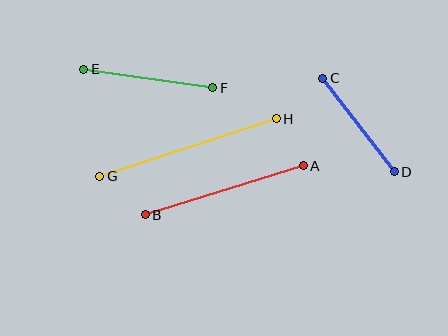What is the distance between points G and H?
The distance is approximately 185 pixels.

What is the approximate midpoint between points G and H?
The midpoint is at approximately (188, 147) pixels.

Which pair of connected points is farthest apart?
Points G and H are farthest apart.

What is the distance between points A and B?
The distance is approximately 166 pixels.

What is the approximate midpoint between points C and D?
The midpoint is at approximately (358, 125) pixels.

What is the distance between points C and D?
The distance is approximately 118 pixels.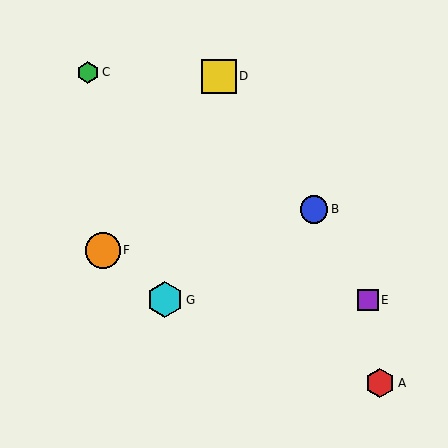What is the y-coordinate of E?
Object E is at y≈300.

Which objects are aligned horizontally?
Objects E, G are aligned horizontally.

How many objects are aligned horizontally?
2 objects (E, G) are aligned horizontally.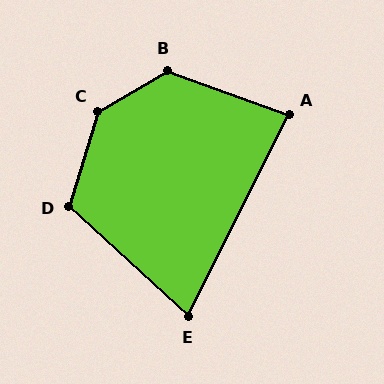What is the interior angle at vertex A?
Approximately 83 degrees (acute).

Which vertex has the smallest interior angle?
E, at approximately 74 degrees.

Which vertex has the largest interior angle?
C, at approximately 137 degrees.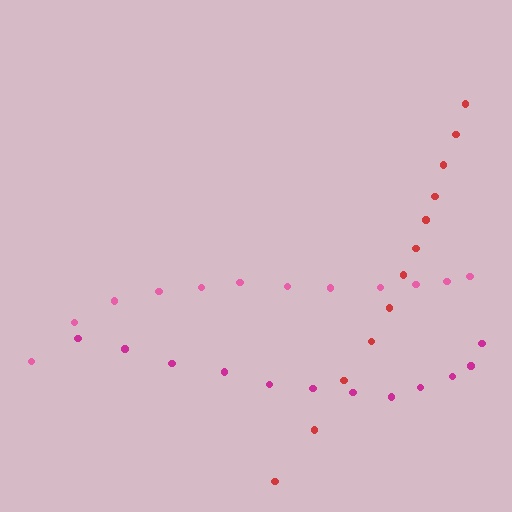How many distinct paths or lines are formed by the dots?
There are 3 distinct paths.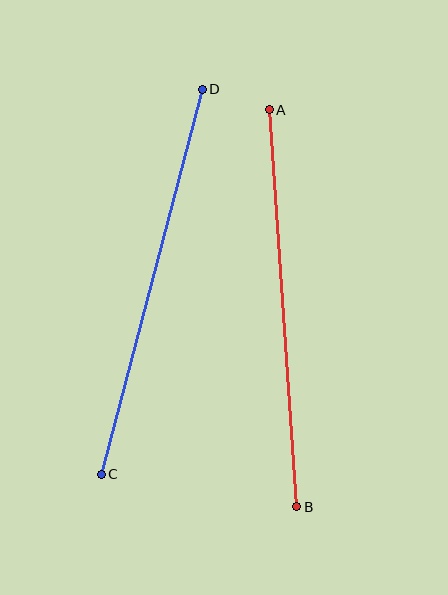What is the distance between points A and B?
The distance is approximately 398 pixels.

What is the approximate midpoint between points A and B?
The midpoint is at approximately (283, 308) pixels.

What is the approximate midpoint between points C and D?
The midpoint is at approximately (152, 282) pixels.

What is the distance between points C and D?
The distance is approximately 398 pixels.